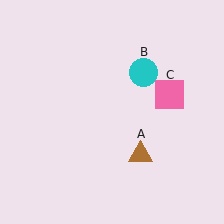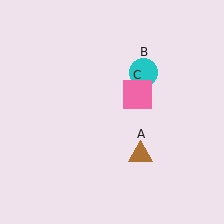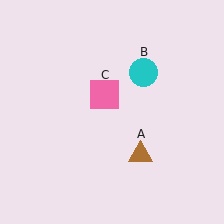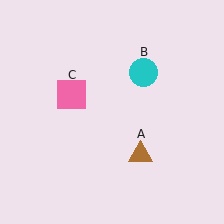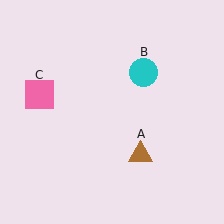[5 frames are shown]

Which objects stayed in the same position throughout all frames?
Brown triangle (object A) and cyan circle (object B) remained stationary.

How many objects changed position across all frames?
1 object changed position: pink square (object C).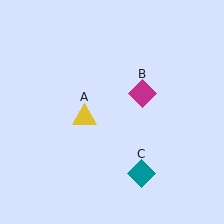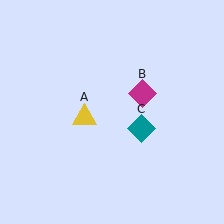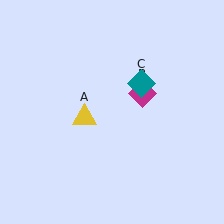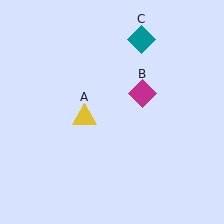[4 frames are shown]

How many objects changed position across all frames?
1 object changed position: teal diamond (object C).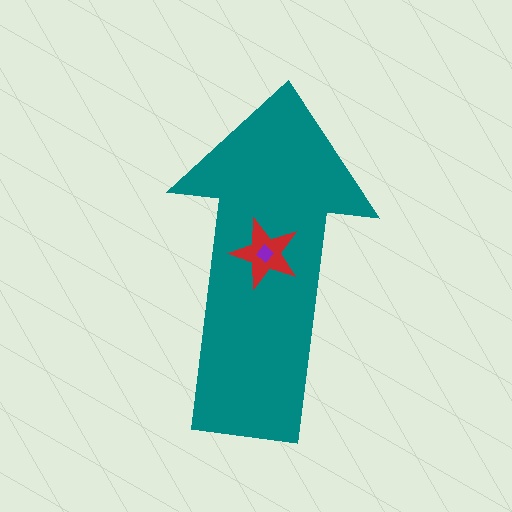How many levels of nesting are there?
3.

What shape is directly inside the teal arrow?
The red star.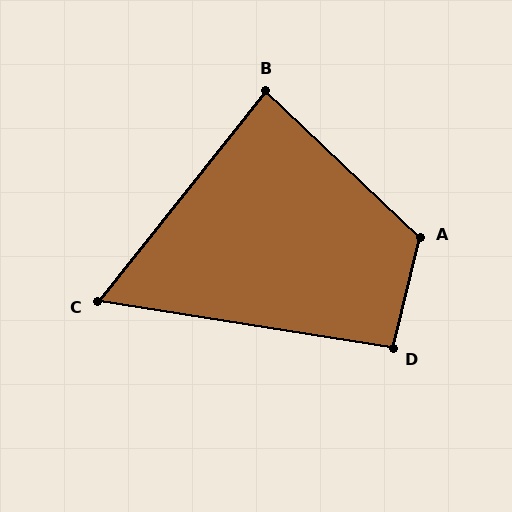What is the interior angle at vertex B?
Approximately 85 degrees (approximately right).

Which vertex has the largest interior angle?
A, at approximately 120 degrees.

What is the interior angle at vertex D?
Approximately 95 degrees (approximately right).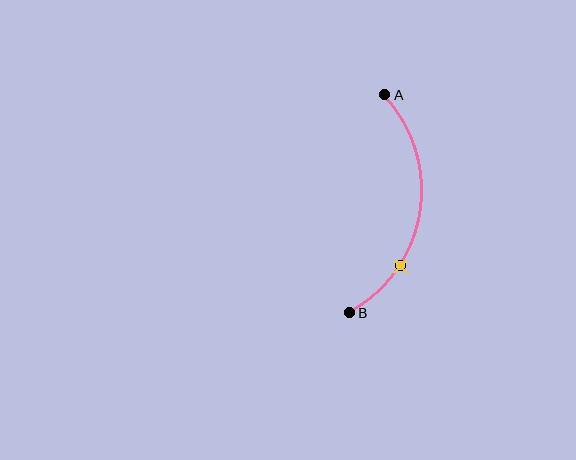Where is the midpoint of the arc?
The arc midpoint is the point on the curve farthest from the straight line joining A and B. It sits to the right of that line.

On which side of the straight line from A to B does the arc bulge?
The arc bulges to the right of the straight line connecting A and B.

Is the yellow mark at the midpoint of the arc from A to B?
No. The yellow mark lies on the arc but is closer to endpoint B. The arc midpoint would be at the point on the curve equidistant along the arc from both A and B.